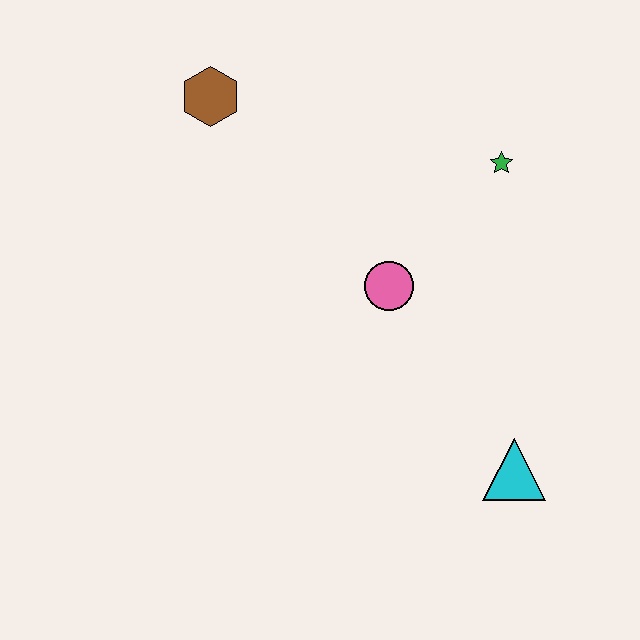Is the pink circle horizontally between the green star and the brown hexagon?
Yes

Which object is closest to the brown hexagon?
The pink circle is closest to the brown hexagon.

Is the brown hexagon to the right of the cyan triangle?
No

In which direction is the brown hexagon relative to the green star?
The brown hexagon is to the left of the green star.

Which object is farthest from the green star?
The cyan triangle is farthest from the green star.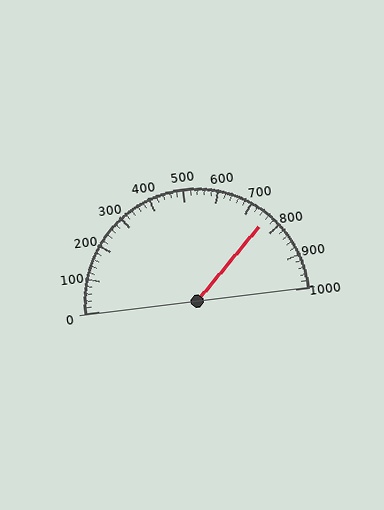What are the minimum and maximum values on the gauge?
The gauge ranges from 0 to 1000.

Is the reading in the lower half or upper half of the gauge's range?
The reading is in the upper half of the range (0 to 1000).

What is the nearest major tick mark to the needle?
The nearest major tick mark is 800.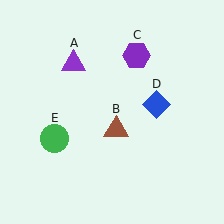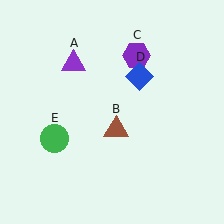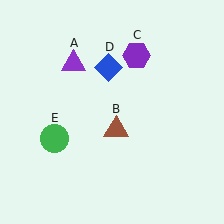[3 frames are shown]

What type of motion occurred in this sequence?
The blue diamond (object D) rotated counterclockwise around the center of the scene.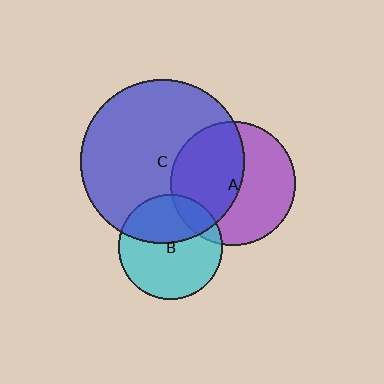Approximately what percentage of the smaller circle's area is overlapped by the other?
Approximately 40%.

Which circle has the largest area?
Circle C (blue).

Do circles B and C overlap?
Yes.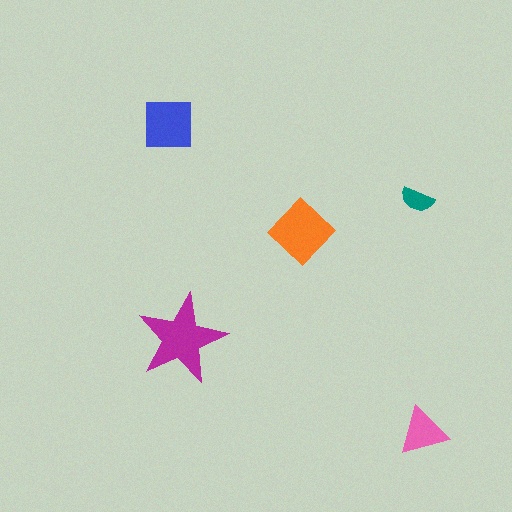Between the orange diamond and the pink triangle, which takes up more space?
The orange diamond.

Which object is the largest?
The magenta star.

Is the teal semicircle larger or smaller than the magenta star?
Smaller.